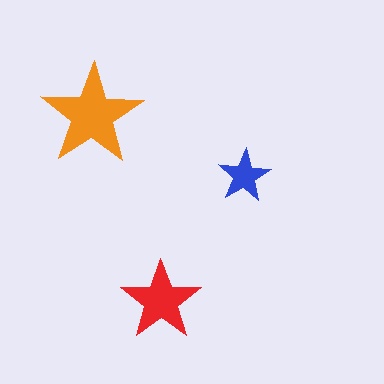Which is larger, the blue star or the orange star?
The orange one.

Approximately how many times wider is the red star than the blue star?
About 1.5 times wider.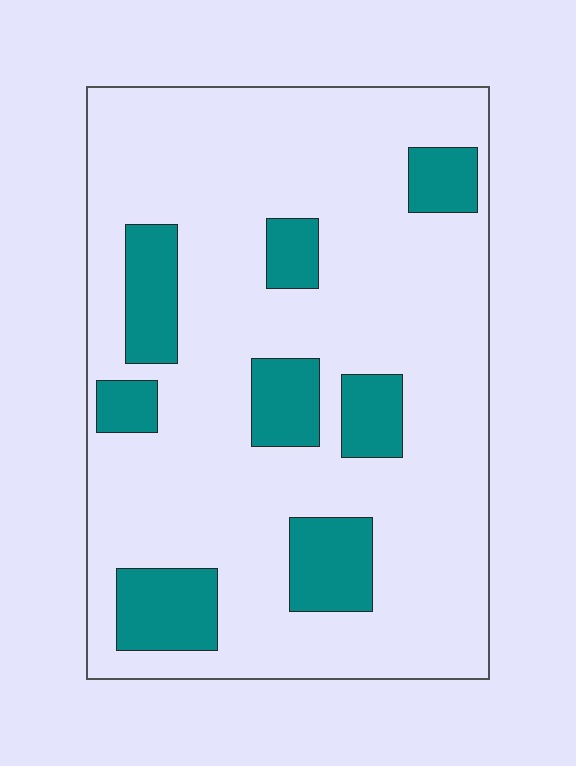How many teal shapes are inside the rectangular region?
8.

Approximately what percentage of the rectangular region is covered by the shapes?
Approximately 20%.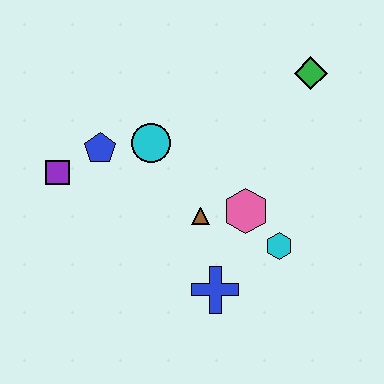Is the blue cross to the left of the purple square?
No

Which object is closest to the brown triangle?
The pink hexagon is closest to the brown triangle.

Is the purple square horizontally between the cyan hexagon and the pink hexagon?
No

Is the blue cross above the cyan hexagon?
No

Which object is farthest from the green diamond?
The purple square is farthest from the green diamond.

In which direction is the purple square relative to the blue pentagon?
The purple square is to the left of the blue pentagon.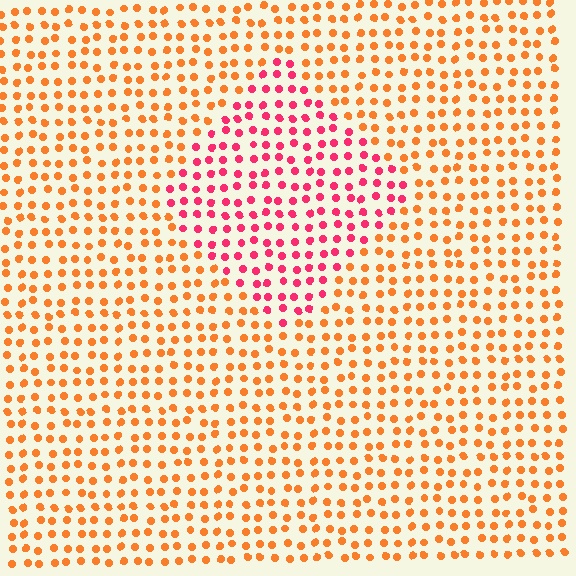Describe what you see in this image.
The image is filled with small orange elements in a uniform arrangement. A diamond-shaped region is visible where the elements are tinted to a slightly different hue, forming a subtle color boundary.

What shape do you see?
I see a diamond.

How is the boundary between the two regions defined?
The boundary is defined purely by a slight shift in hue (about 44 degrees). Spacing, size, and orientation are identical on both sides.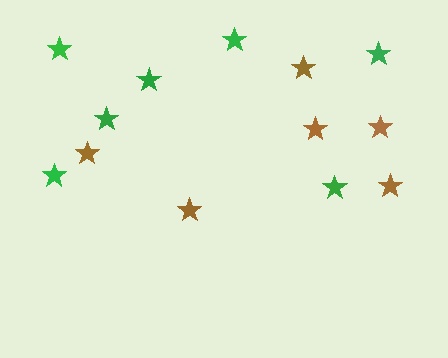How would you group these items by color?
There are 2 groups: one group of brown stars (6) and one group of green stars (7).